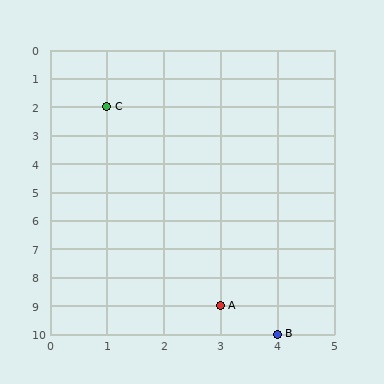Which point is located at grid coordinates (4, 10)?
Point B is at (4, 10).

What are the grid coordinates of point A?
Point A is at grid coordinates (3, 9).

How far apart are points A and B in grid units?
Points A and B are 1 column and 1 row apart (about 1.4 grid units diagonally).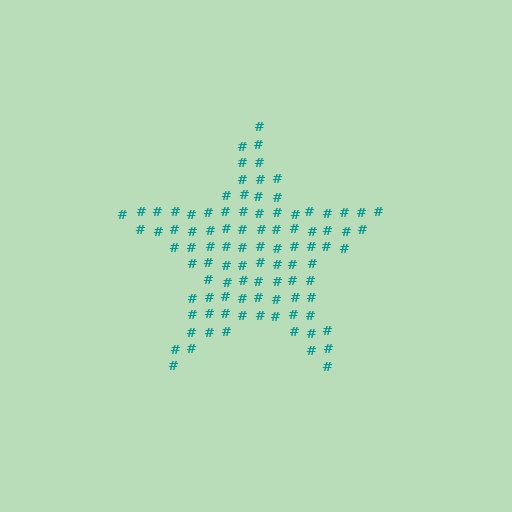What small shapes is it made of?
It is made of small hash symbols.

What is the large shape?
The large shape is a star.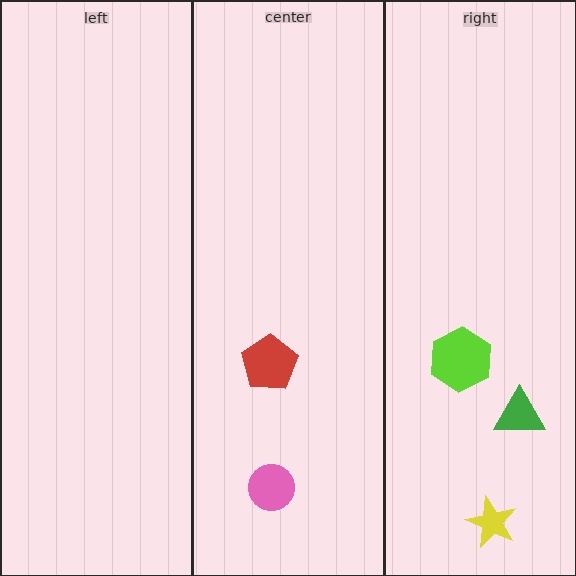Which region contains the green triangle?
The right region.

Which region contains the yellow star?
The right region.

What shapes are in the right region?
The yellow star, the green triangle, the lime hexagon.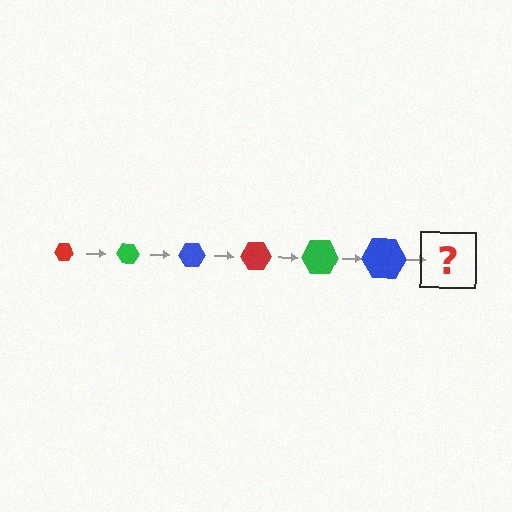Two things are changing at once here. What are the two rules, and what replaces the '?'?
The two rules are that the hexagon grows larger each step and the color cycles through red, green, and blue. The '?' should be a red hexagon, larger than the previous one.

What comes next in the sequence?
The next element should be a red hexagon, larger than the previous one.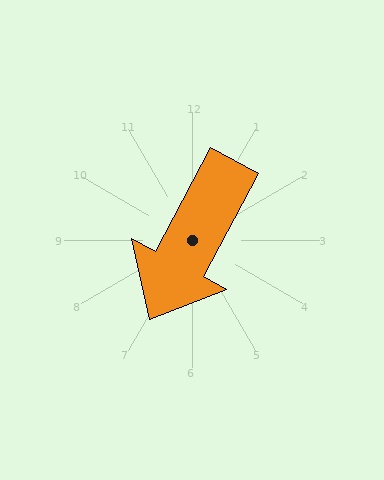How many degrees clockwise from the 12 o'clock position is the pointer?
Approximately 208 degrees.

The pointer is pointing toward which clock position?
Roughly 7 o'clock.